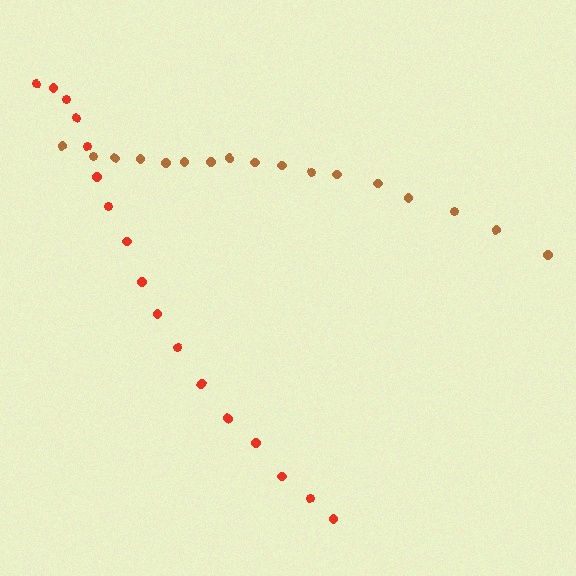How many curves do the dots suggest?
There are 2 distinct paths.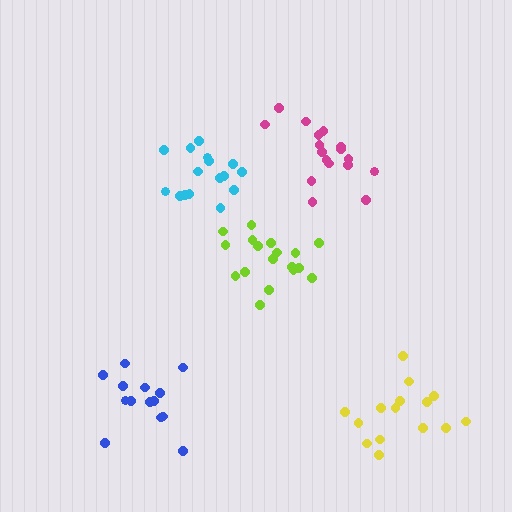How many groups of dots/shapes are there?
There are 5 groups.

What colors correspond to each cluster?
The clusters are colored: lime, cyan, blue, yellow, magenta.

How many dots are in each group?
Group 1: 18 dots, Group 2: 16 dots, Group 3: 14 dots, Group 4: 15 dots, Group 5: 17 dots (80 total).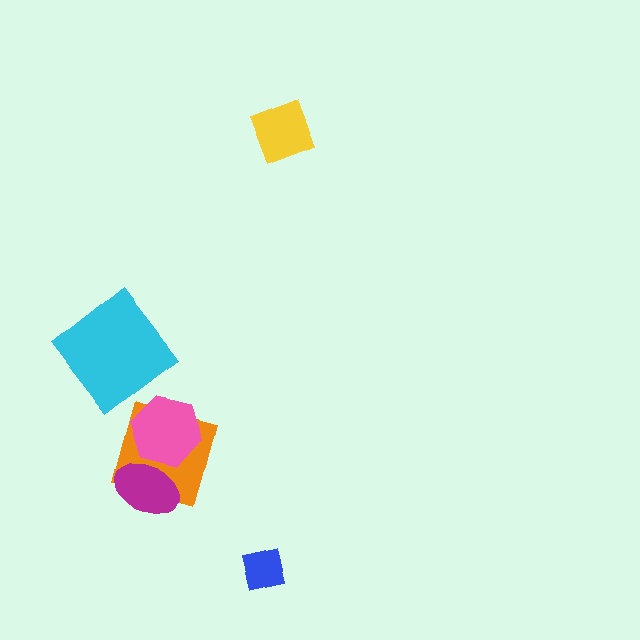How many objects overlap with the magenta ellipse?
2 objects overlap with the magenta ellipse.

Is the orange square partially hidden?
Yes, it is partially covered by another shape.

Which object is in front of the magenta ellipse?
The pink hexagon is in front of the magenta ellipse.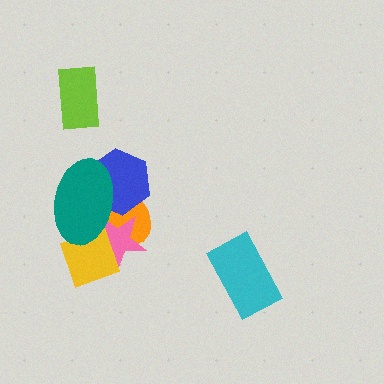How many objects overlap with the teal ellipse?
4 objects overlap with the teal ellipse.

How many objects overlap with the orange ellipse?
4 objects overlap with the orange ellipse.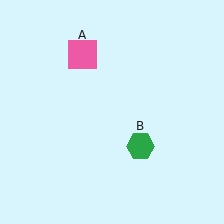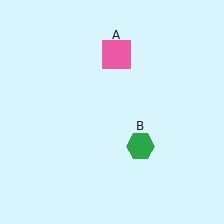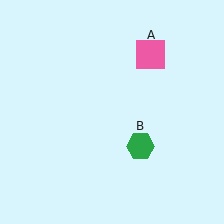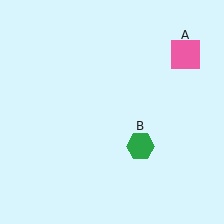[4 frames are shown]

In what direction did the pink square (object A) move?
The pink square (object A) moved right.